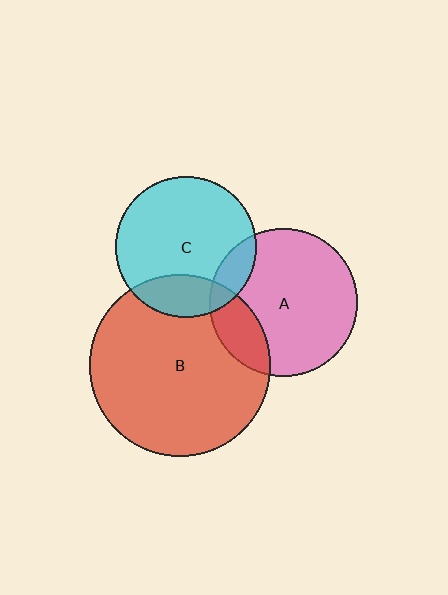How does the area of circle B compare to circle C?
Approximately 1.7 times.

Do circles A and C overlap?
Yes.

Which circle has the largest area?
Circle B (red).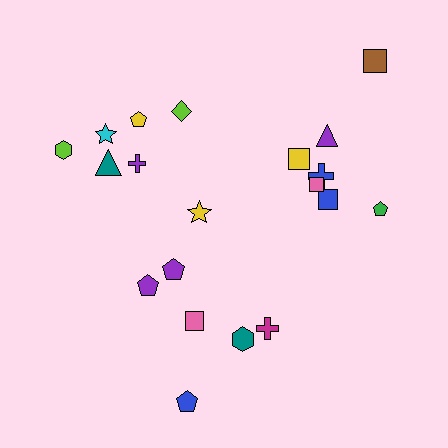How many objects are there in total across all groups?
There are 20 objects.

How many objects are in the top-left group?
There are 6 objects.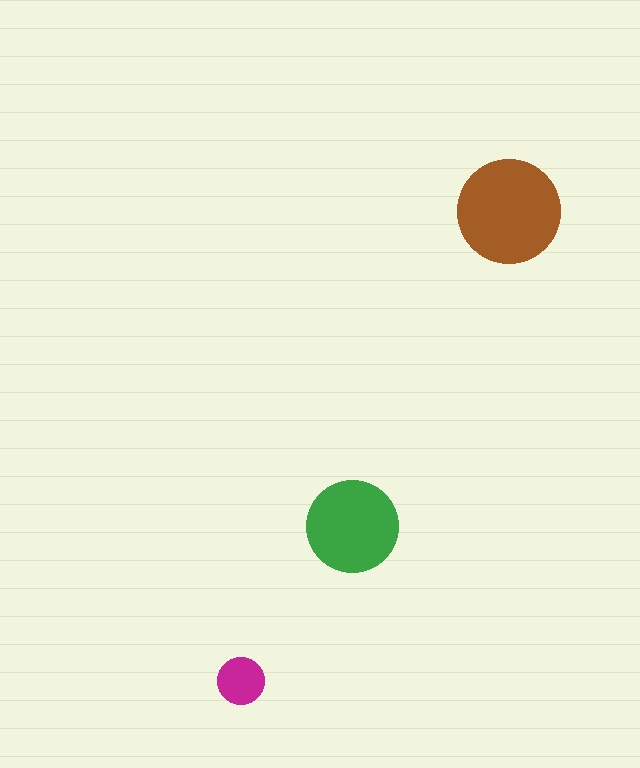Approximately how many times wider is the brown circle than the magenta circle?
About 2 times wider.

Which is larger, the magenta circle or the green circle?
The green one.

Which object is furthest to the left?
The magenta circle is leftmost.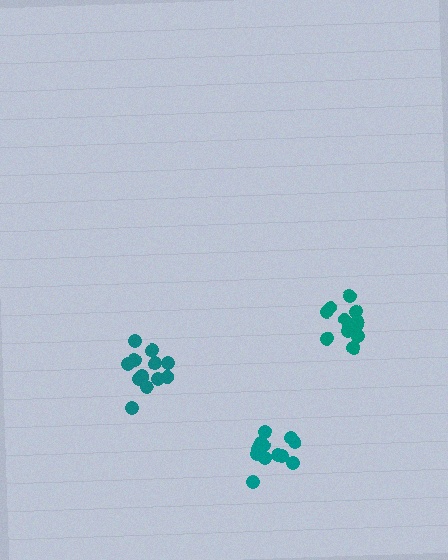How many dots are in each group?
Group 1: 13 dots, Group 2: 12 dots, Group 3: 12 dots (37 total).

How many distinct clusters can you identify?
There are 3 distinct clusters.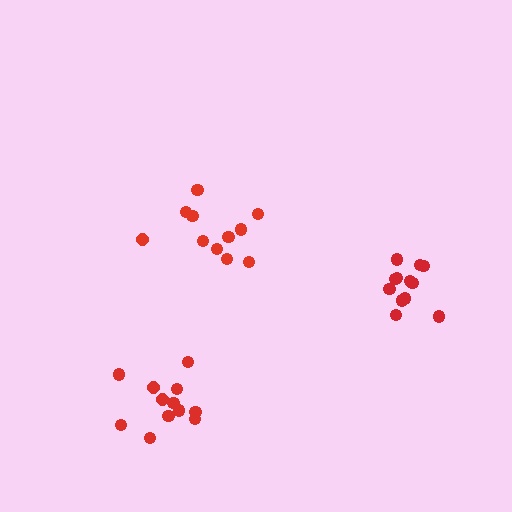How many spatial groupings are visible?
There are 3 spatial groupings.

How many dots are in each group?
Group 1: 11 dots, Group 2: 12 dots, Group 3: 12 dots (35 total).